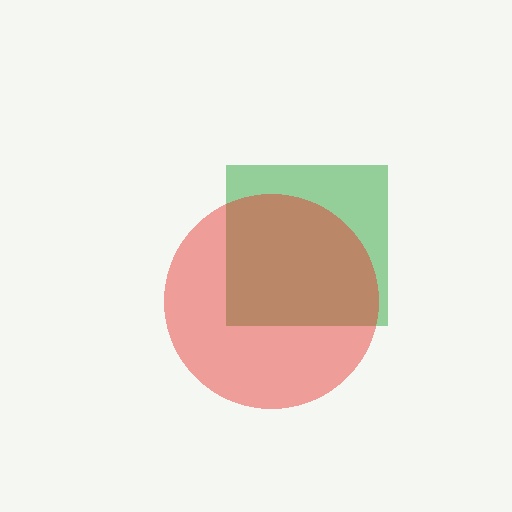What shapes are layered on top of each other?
The layered shapes are: a green square, a red circle.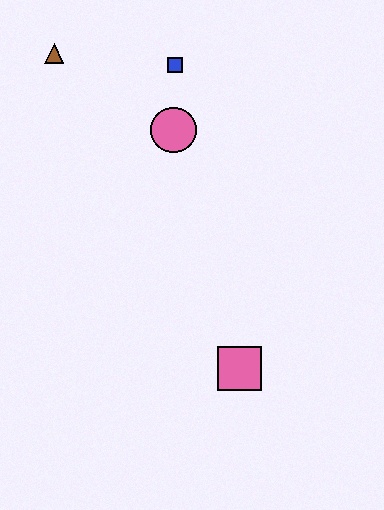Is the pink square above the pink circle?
No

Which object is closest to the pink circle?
The blue square is closest to the pink circle.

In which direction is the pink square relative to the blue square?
The pink square is below the blue square.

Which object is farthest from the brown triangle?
The pink square is farthest from the brown triangle.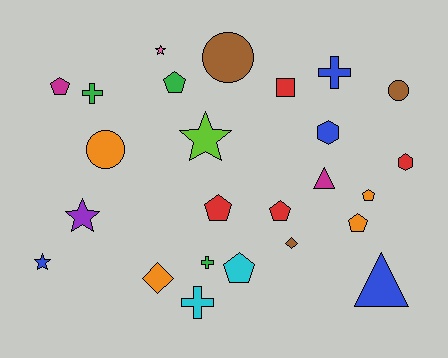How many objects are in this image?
There are 25 objects.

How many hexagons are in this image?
There are 2 hexagons.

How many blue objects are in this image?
There are 4 blue objects.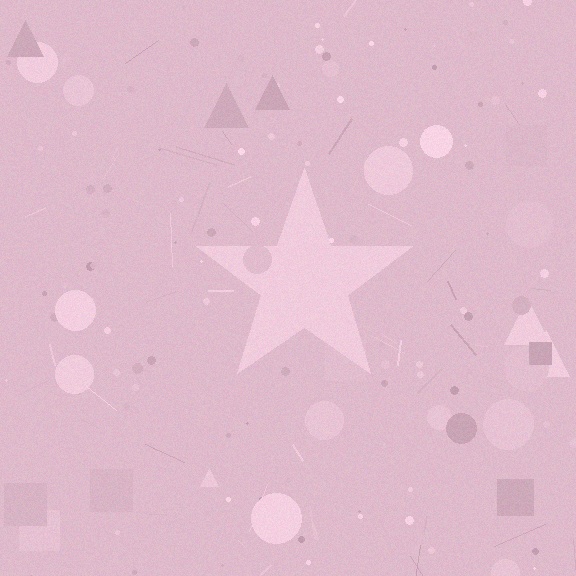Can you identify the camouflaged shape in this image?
The camouflaged shape is a star.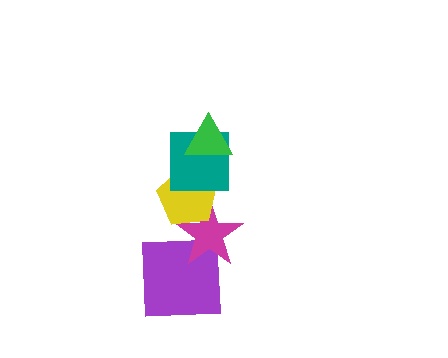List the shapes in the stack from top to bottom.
From top to bottom: the green triangle, the teal square, the yellow pentagon, the magenta star, the purple square.